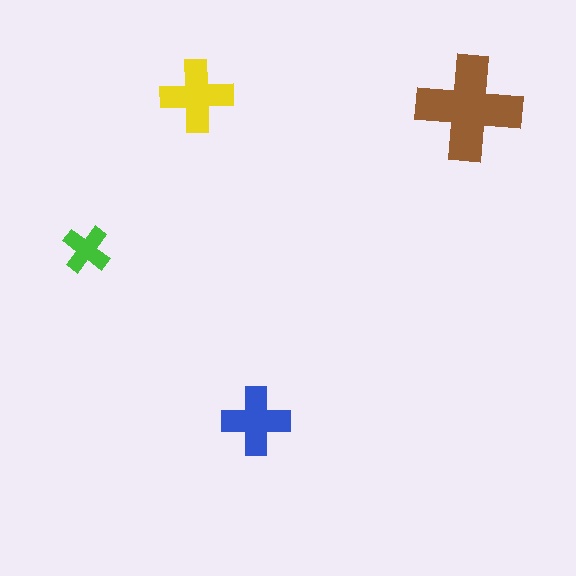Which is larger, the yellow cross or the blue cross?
The yellow one.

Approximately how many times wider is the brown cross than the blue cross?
About 1.5 times wider.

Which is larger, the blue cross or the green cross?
The blue one.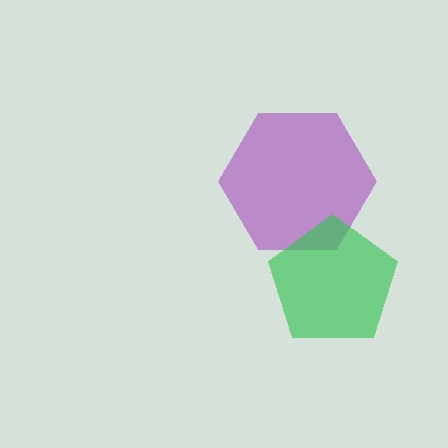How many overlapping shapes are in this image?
There are 2 overlapping shapes in the image.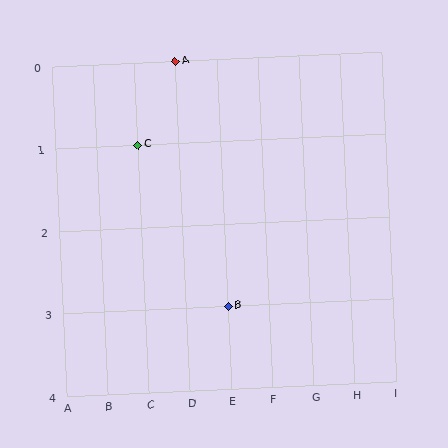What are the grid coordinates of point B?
Point B is at grid coordinates (E, 3).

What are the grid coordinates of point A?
Point A is at grid coordinates (D, 0).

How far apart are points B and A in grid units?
Points B and A are 1 column and 3 rows apart (about 3.2 grid units diagonally).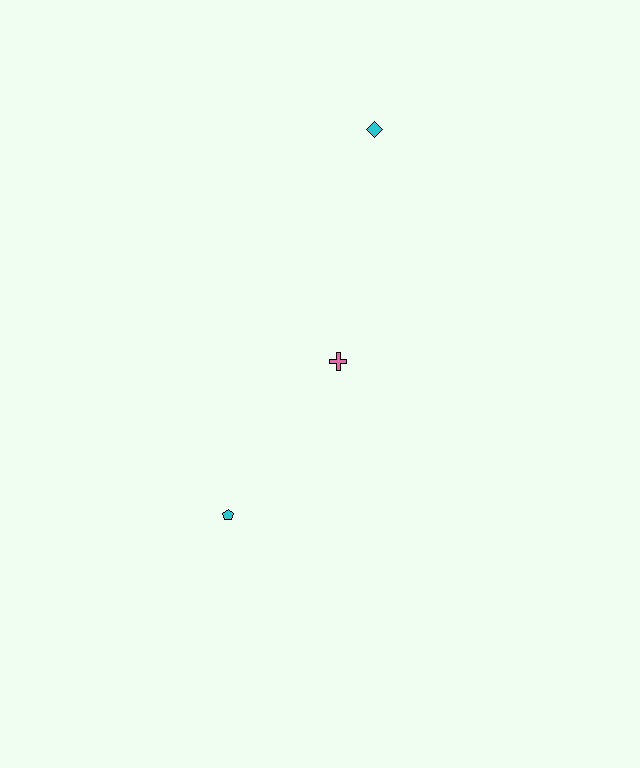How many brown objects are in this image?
There are no brown objects.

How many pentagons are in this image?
There is 1 pentagon.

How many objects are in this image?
There are 3 objects.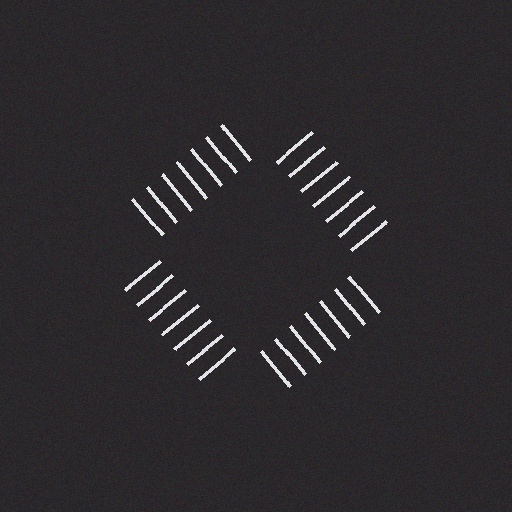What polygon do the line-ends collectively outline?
An illusory square — the line segments terminate on its edges but no continuous stroke is drawn.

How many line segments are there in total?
28 — 7 along each of the 4 edges.